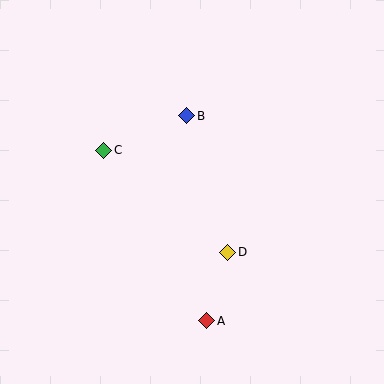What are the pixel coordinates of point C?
Point C is at (104, 150).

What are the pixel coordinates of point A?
Point A is at (207, 321).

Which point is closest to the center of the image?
Point D at (228, 252) is closest to the center.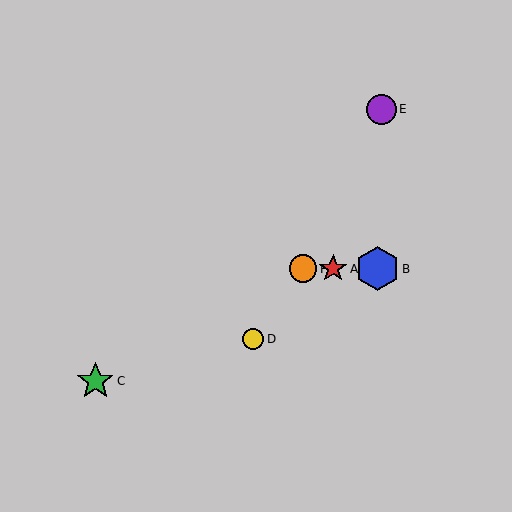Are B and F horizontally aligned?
Yes, both are at y≈269.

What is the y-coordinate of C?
Object C is at y≈381.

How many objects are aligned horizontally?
3 objects (A, B, F) are aligned horizontally.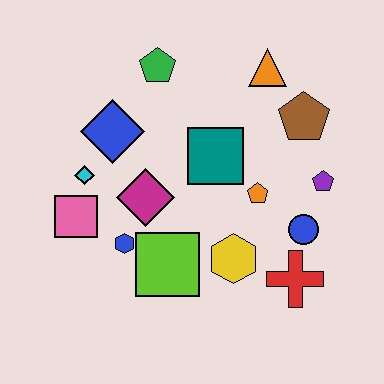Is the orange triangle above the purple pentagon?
Yes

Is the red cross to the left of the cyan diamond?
No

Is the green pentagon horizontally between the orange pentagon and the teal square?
No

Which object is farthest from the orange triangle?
The pink square is farthest from the orange triangle.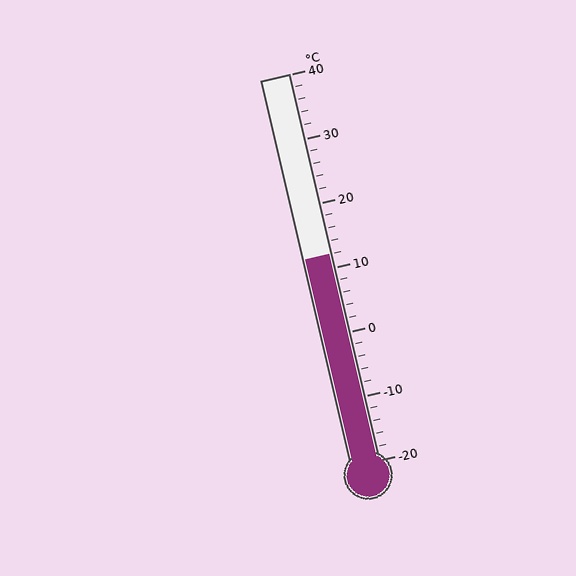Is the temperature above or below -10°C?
The temperature is above -10°C.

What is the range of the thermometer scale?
The thermometer scale ranges from -20°C to 40°C.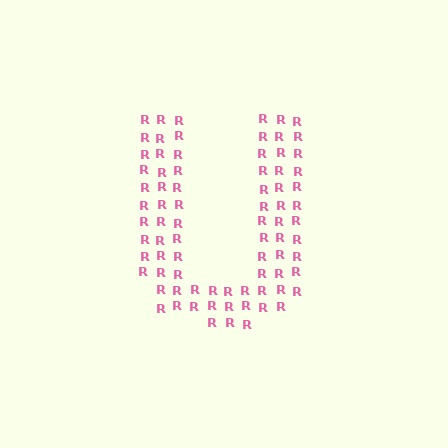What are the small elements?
The small elements are letter R's.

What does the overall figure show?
The overall figure shows the letter U.